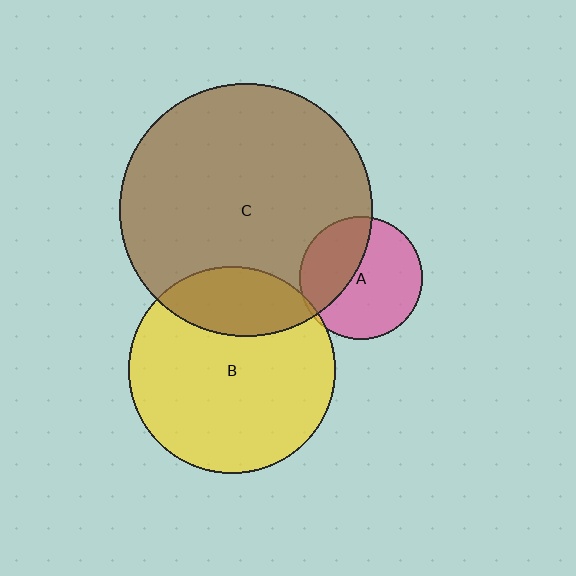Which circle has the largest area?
Circle C (brown).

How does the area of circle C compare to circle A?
Approximately 4.2 times.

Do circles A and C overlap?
Yes.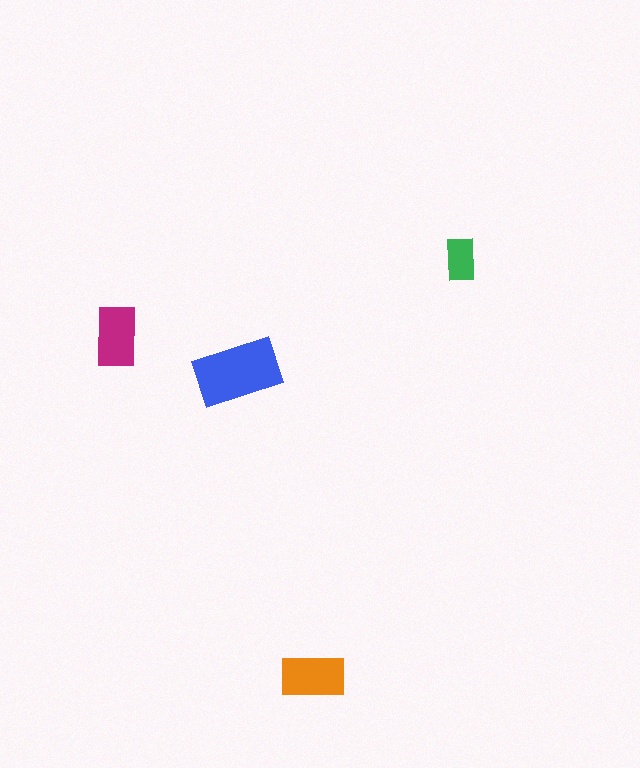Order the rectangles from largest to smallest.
the blue one, the orange one, the magenta one, the green one.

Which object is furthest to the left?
The magenta rectangle is leftmost.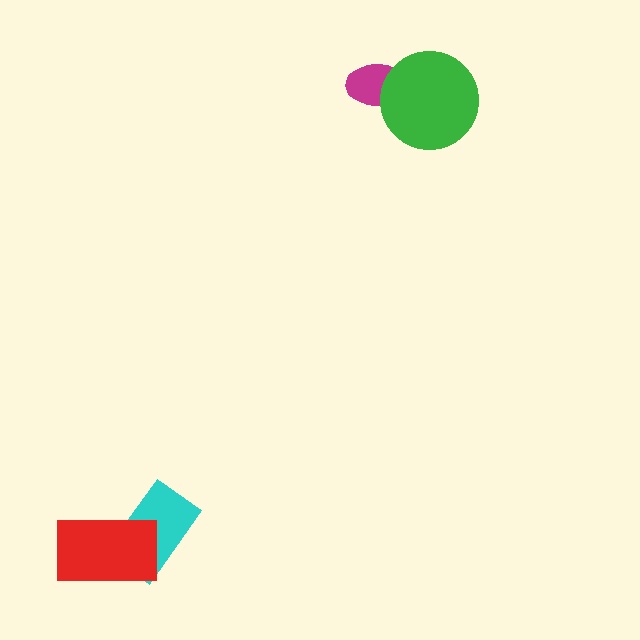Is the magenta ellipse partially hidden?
Yes, it is partially covered by another shape.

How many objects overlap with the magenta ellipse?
1 object overlaps with the magenta ellipse.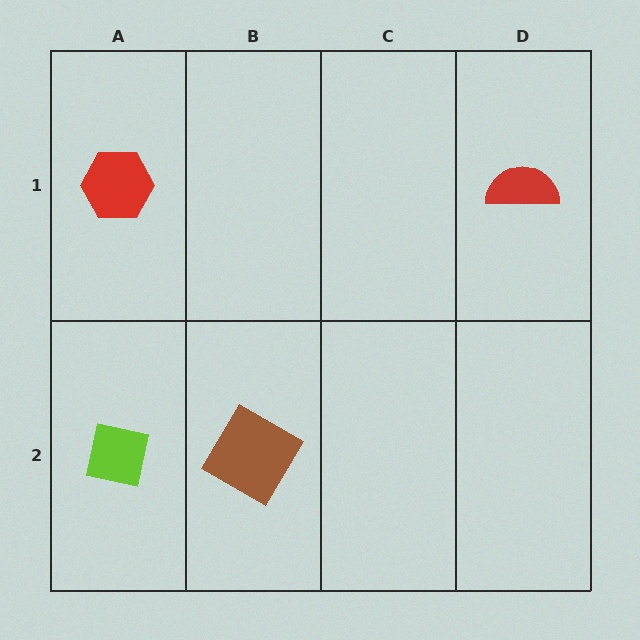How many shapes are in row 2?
2 shapes.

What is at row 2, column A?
A lime square.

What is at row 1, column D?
A red semicircle.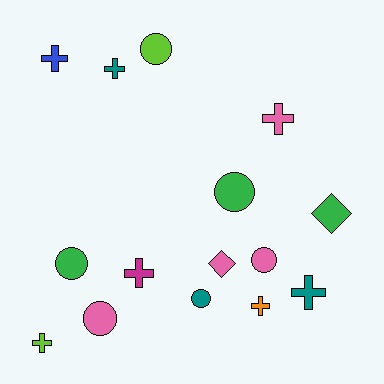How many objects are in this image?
There are 15 objects.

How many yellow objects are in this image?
There are no yellow objects.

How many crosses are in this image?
There are 7 crosses.